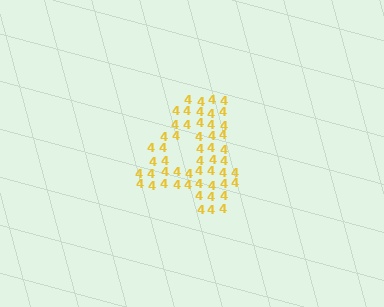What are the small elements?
The small elements are digit 4's.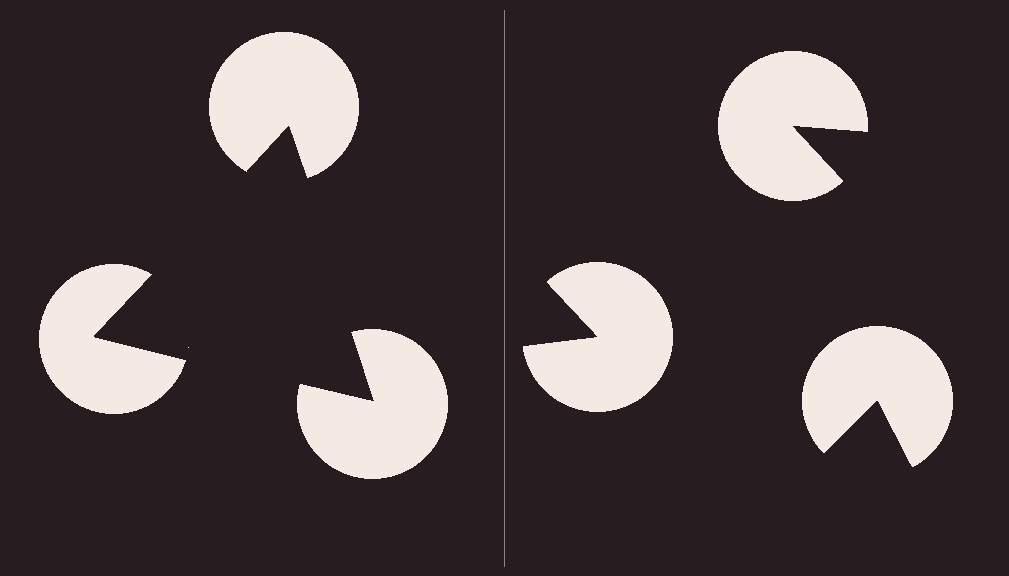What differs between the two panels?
The pac-man discs are positioned identically on both sides; only the wedge orientations differ. On the left they align to a triangle; on the right they are misaligned.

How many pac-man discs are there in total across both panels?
6 — 3 on each side.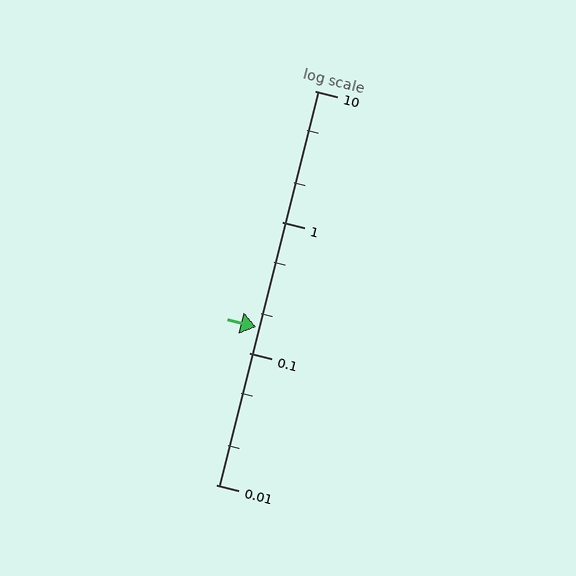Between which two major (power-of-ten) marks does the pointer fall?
The pointer is between 0.1 and 1.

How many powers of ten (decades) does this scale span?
The scale spans 3 decades, from 0.01 to 10.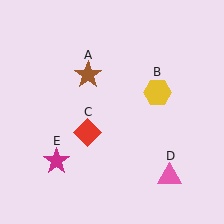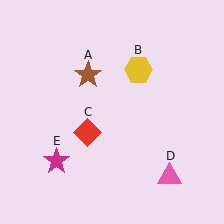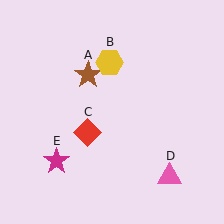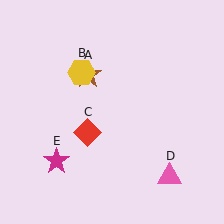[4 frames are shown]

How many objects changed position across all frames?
1 object changed position: yellow hexagon (object B).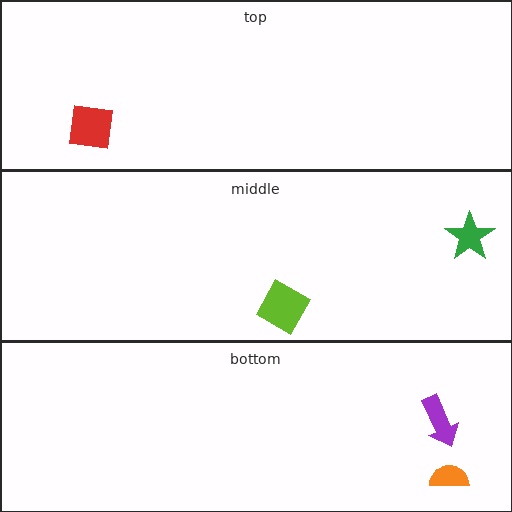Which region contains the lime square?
The middle region.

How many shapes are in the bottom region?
2.